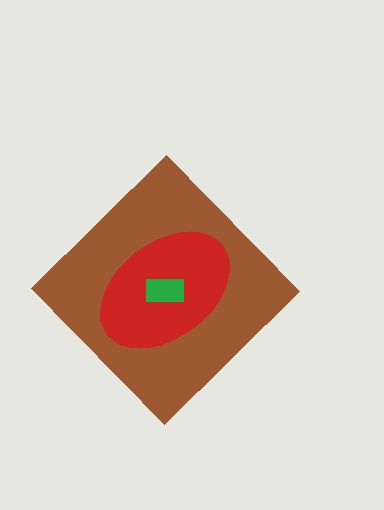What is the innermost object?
The green rectangle.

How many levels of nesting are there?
3.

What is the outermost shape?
The brown diamond.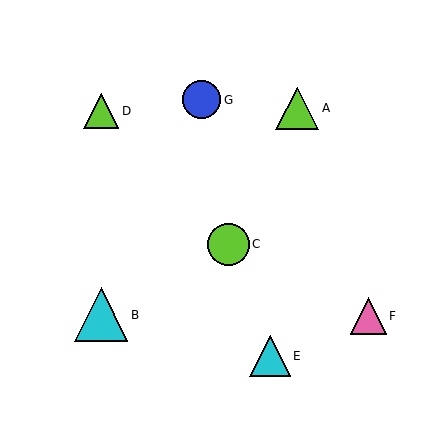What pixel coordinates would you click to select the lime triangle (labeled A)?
Click at (297, 108) to select the lime triangle A.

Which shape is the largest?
The cyan triangle (labeled B) is the largest.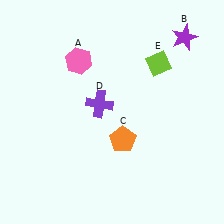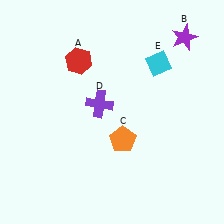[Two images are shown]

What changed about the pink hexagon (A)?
In Image 1, A is pink. In Image 2, it changed to red.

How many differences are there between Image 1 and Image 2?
There are 2 differences between the two images.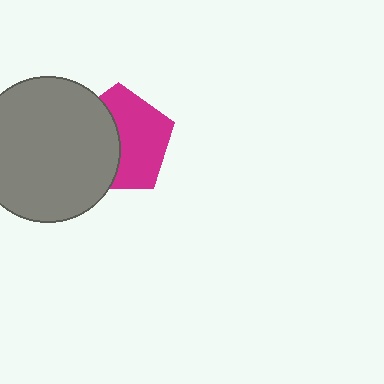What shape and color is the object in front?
The object in front is a gray circle.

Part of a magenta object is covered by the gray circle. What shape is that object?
It is a pentagon.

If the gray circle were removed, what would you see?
You would see the complete magenta pentagon.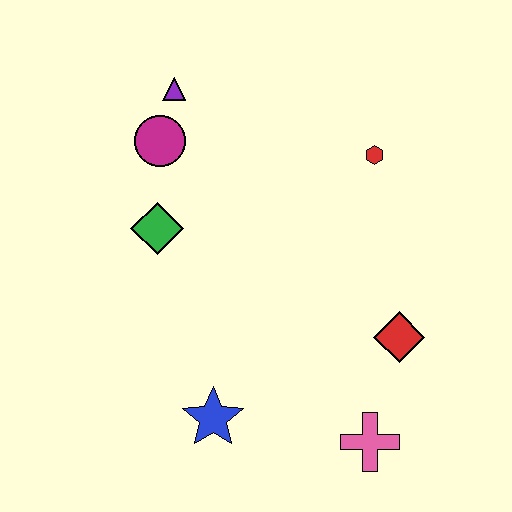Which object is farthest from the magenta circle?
The pink cross is farthest from the magenta circle.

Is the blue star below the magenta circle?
Yes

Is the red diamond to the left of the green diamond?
No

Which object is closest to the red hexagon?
The red diamond is closest to the red hexagon.